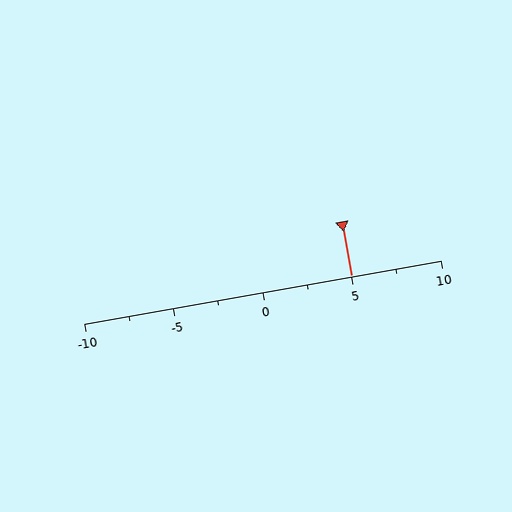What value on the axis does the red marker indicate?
The marker indicates approximately 5.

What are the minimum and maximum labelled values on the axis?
The axis runs from -10 to 10.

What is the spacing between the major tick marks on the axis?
The major ticks are spaced 5 apart.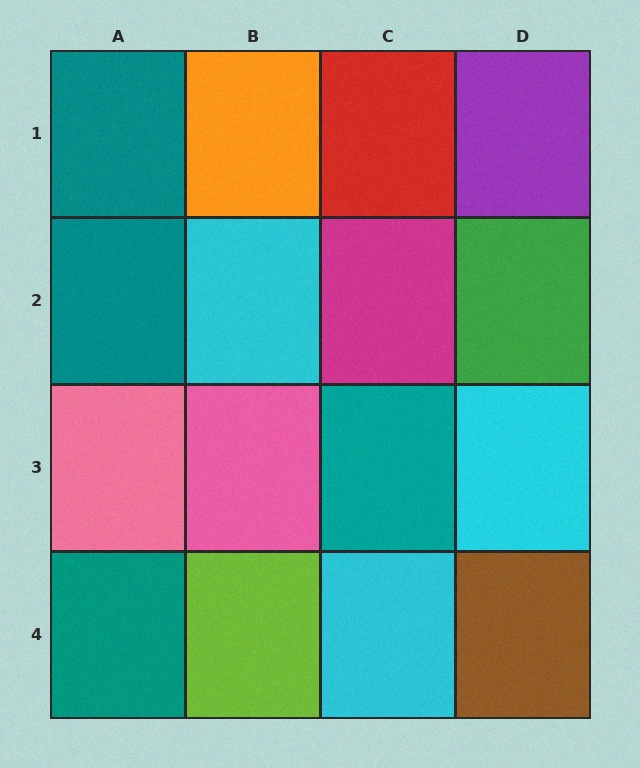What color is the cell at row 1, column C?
Red.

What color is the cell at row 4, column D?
Brown.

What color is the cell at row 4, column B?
Lime.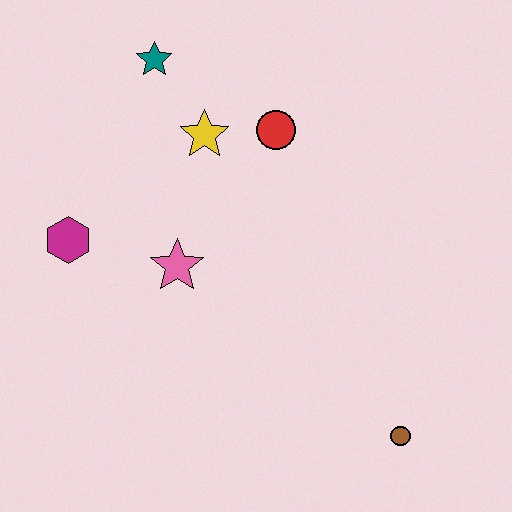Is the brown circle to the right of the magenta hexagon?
Yes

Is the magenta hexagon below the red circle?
Yes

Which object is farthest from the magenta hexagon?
The brown circle is farthest from the magenta hexagon.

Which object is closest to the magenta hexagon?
The pink star is closest to the magenta hexagon.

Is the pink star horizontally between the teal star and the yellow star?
Yes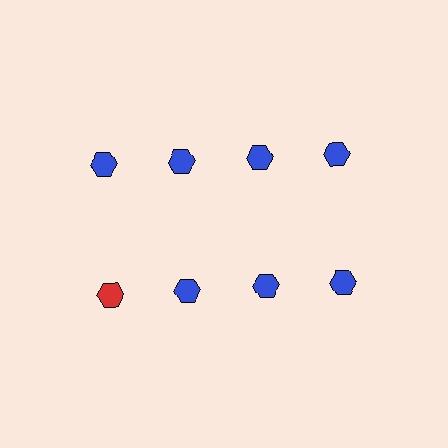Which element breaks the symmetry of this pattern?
The red hexagon in the second row, leftmost column breaks the symmetry. All other shapes are blue hexagons.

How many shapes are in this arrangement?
There are 8 shapes arranged in a grid pattern.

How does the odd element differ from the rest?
It has a different color: red instead of blue.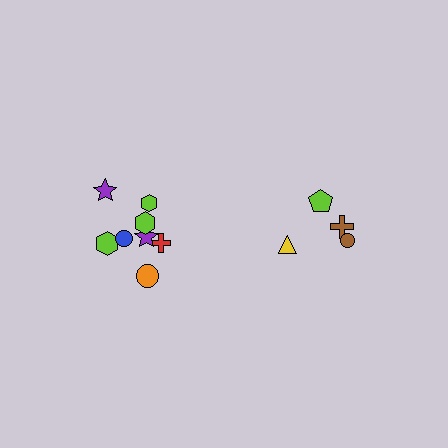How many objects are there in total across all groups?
There are 12 objects.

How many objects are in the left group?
There are 8 objects.